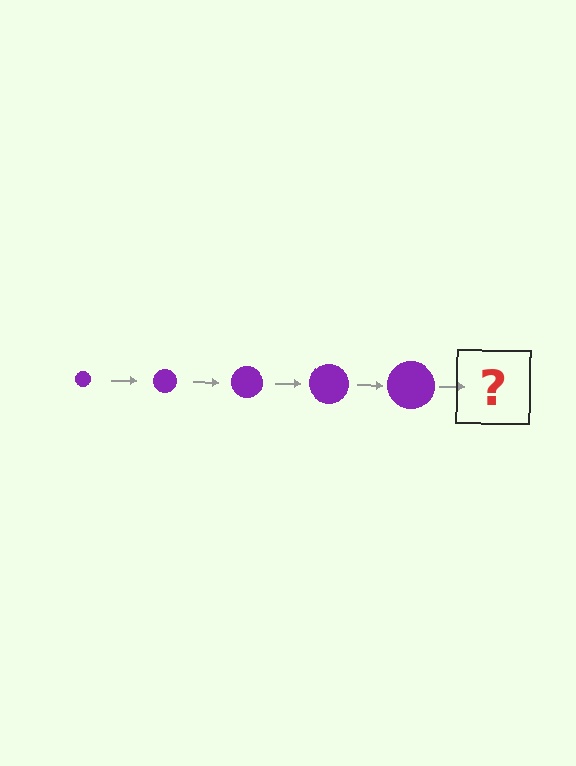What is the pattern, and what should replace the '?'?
The pattern is that the circle gets progressively larger each step. The '?' should be a purple circle, larger than the previous one.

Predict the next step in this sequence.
The next step is a purple circle, larger than the previous one.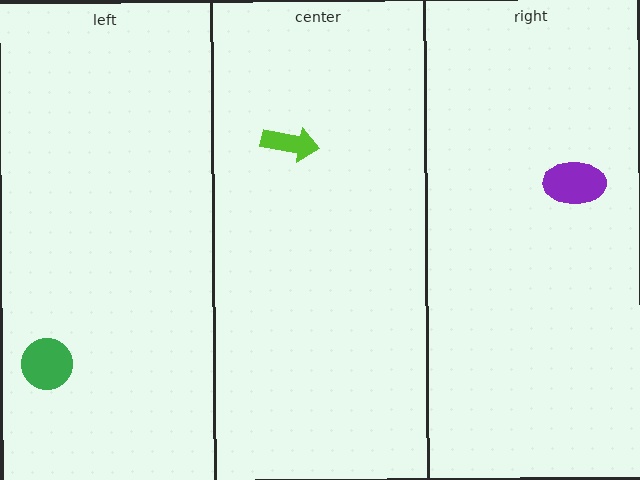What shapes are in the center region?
The lime arrow.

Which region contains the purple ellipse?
The right region.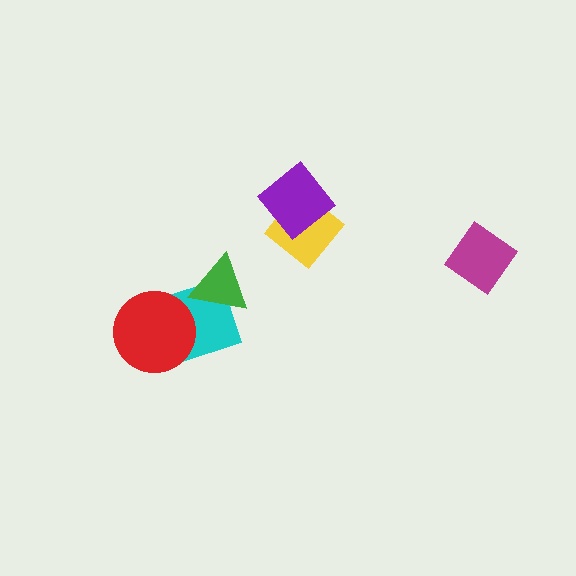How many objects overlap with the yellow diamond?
1 object overlaps with the yellow diamond.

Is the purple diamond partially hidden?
No, no other shape covers it.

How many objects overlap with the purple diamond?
1 object overlaps with the purple diamond.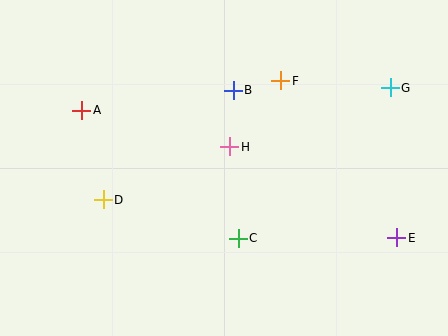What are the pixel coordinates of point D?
Point D is at (103, 200).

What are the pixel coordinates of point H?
Point H is at (230, 147).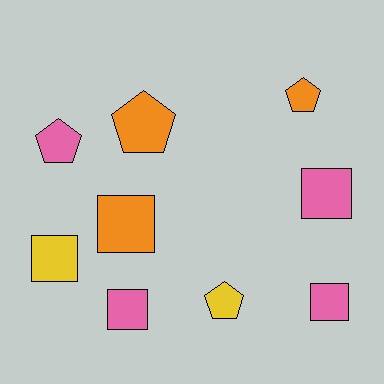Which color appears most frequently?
Pink, with 4 objects.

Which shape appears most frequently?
Square, with 5 objects.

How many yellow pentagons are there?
There is 1 yellow pentagon.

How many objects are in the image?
There are 9 objects.